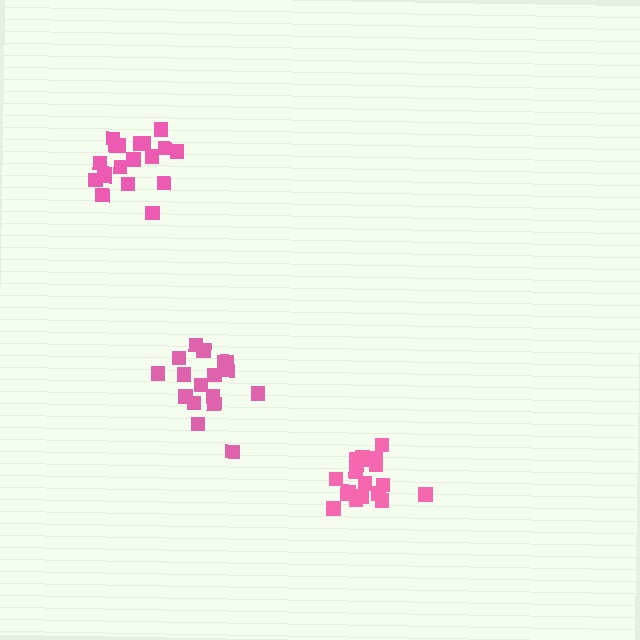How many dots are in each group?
Group 1: 20 dots, Group 2: 20 dots, Group 3: 17 dots (57 total).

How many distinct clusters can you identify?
There are 3 distinct clusters.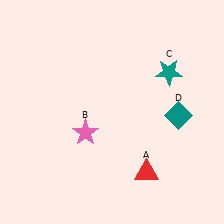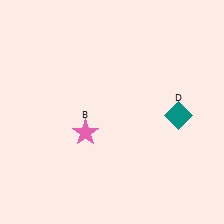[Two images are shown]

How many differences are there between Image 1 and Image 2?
There are 2 differences between the two images.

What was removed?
The red triangle (A), the teal star (C) were removed in Image 2.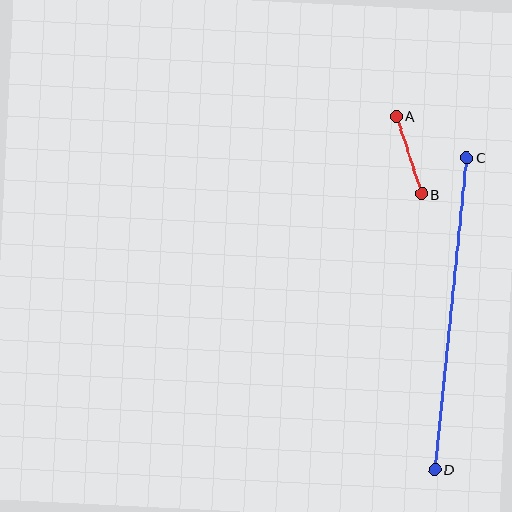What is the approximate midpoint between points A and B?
The midpoint is at approximately (409, 155) pixels.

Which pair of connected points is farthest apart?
Points C and D are farthest apart.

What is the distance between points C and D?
The distance is approximately 314 pixels.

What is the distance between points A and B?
The distance is approximately 82 pixels.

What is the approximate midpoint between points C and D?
The midpoint is at approximately (451, 314) pixels.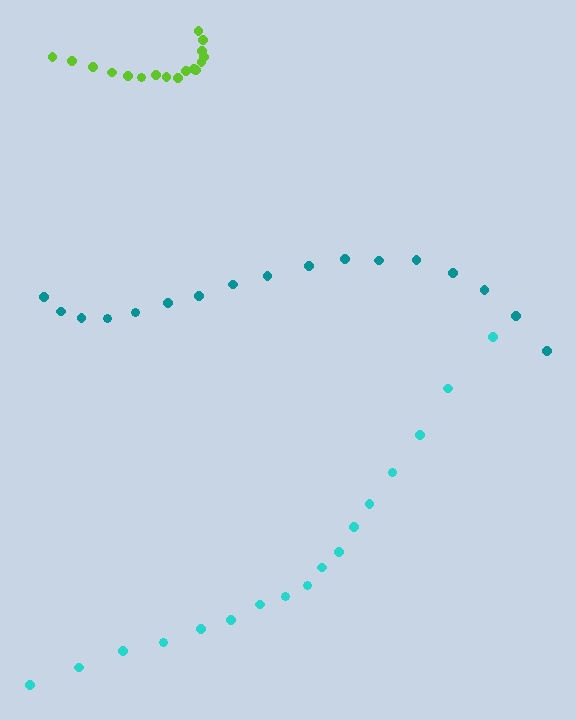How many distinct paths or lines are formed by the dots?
There are 3 distinct paths.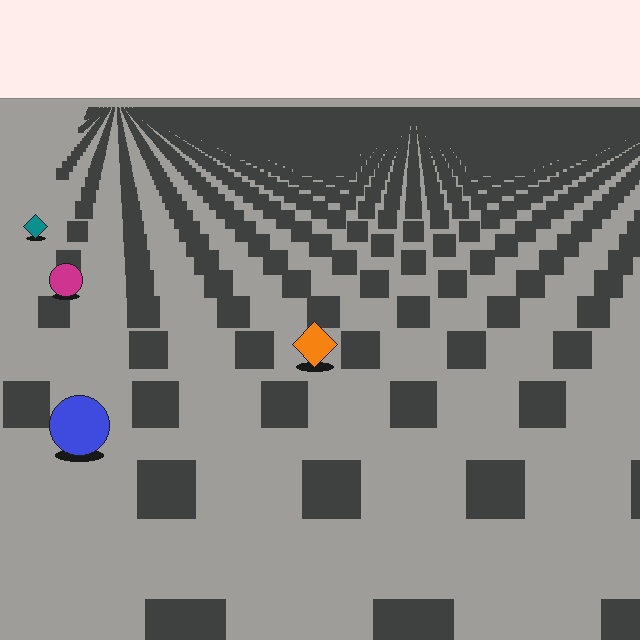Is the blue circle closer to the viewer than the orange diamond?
Yes. The blue circle is closer — you can tell from the texture gradient: the ground texture is coarser near it.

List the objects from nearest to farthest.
From nearest to farthest: the blue circle, the orange diamond, the magenta circle, the teal diamond.